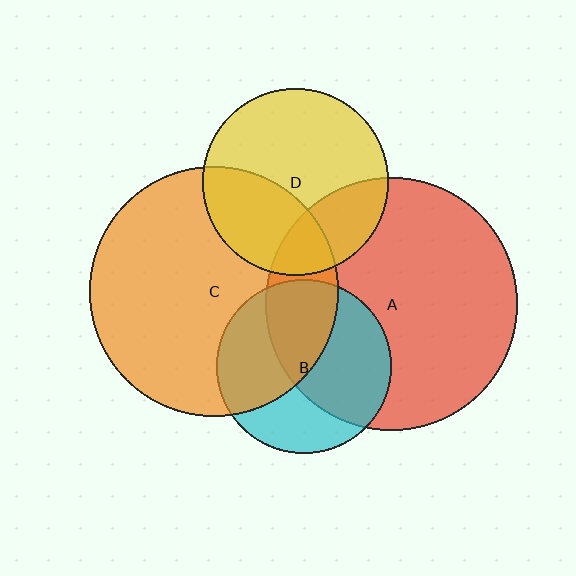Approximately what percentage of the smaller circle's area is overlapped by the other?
Approximately 20%.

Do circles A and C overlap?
Yes.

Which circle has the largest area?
Circle A (red).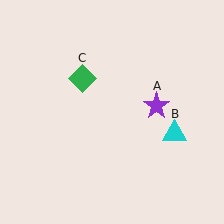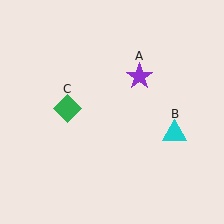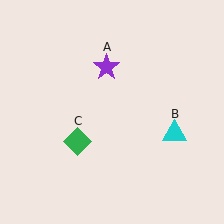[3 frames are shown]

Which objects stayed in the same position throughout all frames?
Cyan triangle (object B) remained stationary.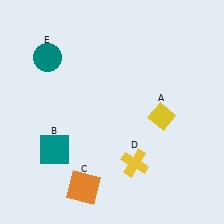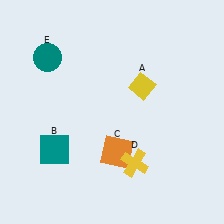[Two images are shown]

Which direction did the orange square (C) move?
The orange square (C) moved up.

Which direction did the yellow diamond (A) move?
The yellow diamond (A) moved up.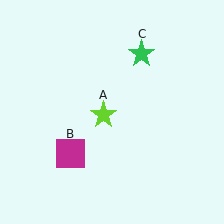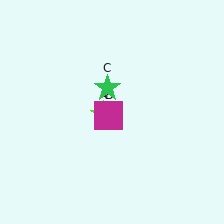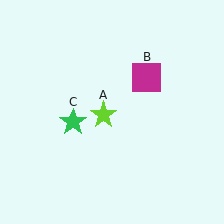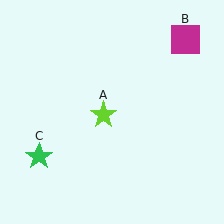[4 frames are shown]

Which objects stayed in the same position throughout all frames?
Lime star (object A) remained stationary.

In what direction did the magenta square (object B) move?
The magenta square (object B) moved up and to the right.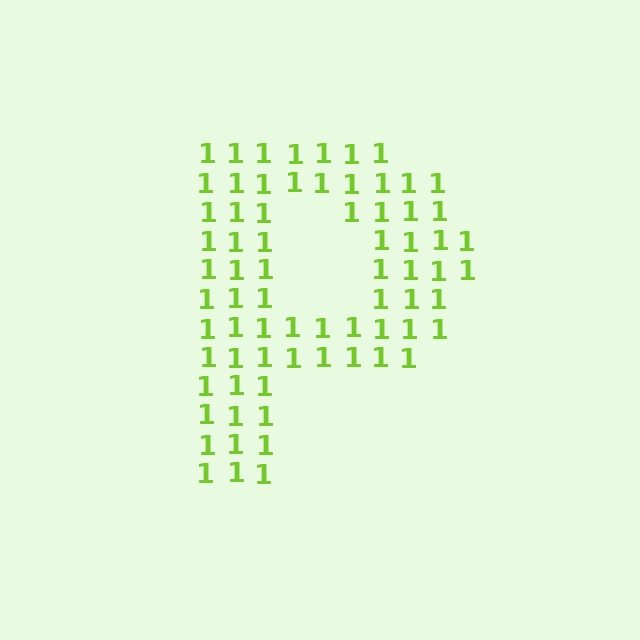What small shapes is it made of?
It is made of small digit 1's.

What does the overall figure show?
The overall figure shows the letter P.